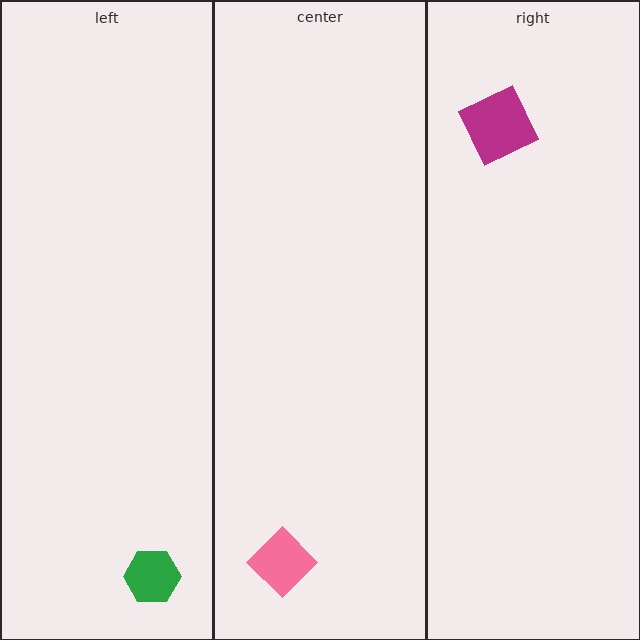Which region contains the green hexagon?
The left region.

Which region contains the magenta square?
The right region.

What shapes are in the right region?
The magenta square.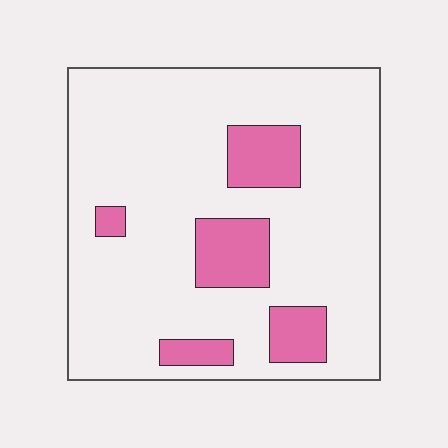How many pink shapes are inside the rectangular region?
5.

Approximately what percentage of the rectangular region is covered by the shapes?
Approximately 15%.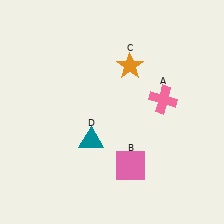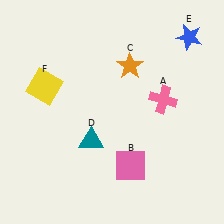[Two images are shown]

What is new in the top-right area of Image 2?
A blue star (E) was added in the top-right area of Image 2.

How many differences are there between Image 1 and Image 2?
There are 2 differences between the two images.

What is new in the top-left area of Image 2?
A yellow square (F) was added in the top-left area of Image 2.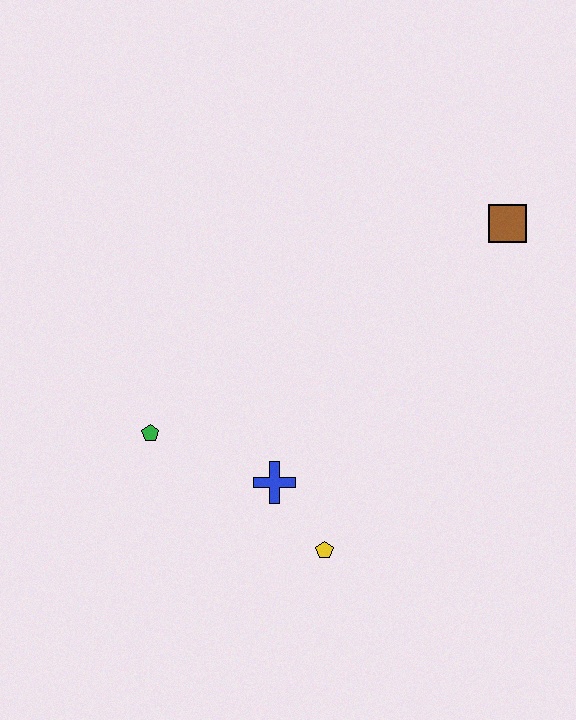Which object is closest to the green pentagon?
The blue cross is closest to the green pentagon.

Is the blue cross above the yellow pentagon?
Yes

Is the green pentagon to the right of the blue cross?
No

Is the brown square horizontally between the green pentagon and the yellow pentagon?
No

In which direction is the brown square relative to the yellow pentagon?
The brown square is above the yellow pentagon.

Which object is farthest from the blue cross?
The brown square is farthest from the blue cross.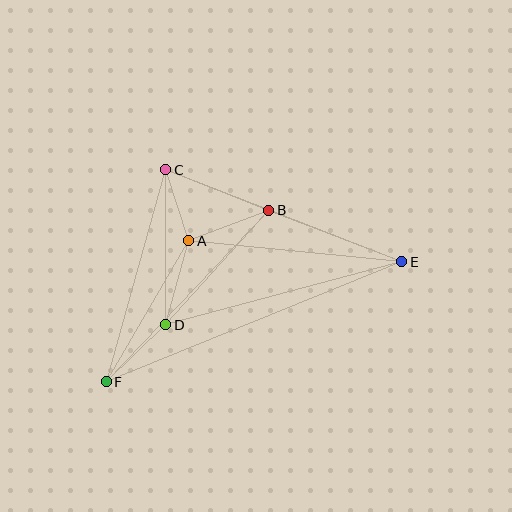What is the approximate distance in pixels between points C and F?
The distance between C and F is approximately 220 pixels.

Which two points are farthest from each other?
Points E and F are farthest from each other.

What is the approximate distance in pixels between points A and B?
The distance between A and B is approximately 86 pixels.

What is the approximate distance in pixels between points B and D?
The distance between B and D is approximately 154 pixels.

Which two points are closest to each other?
Points A and C are closest to each other.